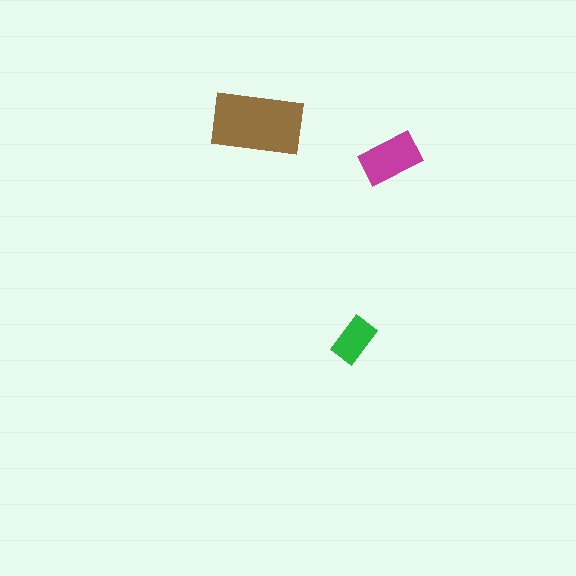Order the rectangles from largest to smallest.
the brown one, the magenta one, the green one.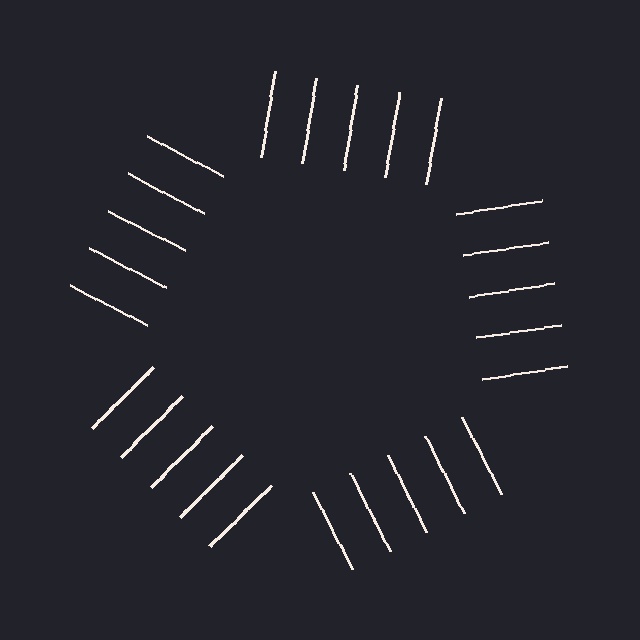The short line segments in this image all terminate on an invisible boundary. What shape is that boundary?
An illusory pentagon — the line segments terminate on its edges but no continuous stroke is drawn.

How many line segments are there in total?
25 — 5 along each of the 5 edges.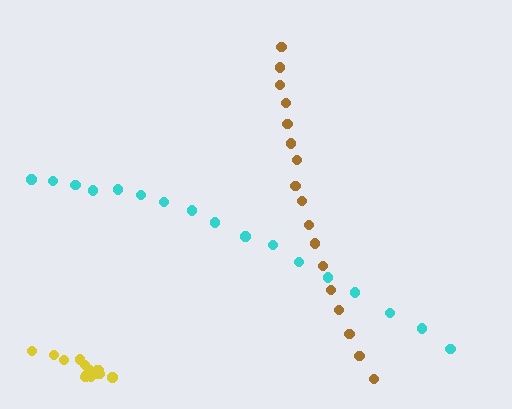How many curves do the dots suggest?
There are 3 distinct paths.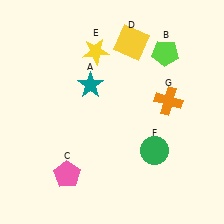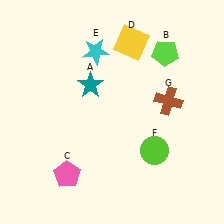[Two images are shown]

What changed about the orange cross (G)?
In Image 1, G is orange. In Image 2, it changed to brown.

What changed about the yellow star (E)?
In Image 1, E is yellow. In Image 2, it changed to cyan.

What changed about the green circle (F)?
In Image 1, F is green. In Image 2, it changed to lime.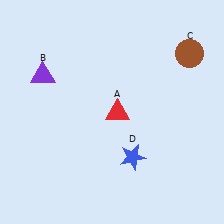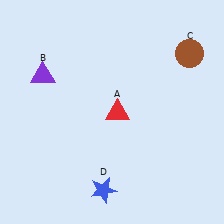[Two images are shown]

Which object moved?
The blue star (D) moved down.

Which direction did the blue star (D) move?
The blue star (D) moved down.